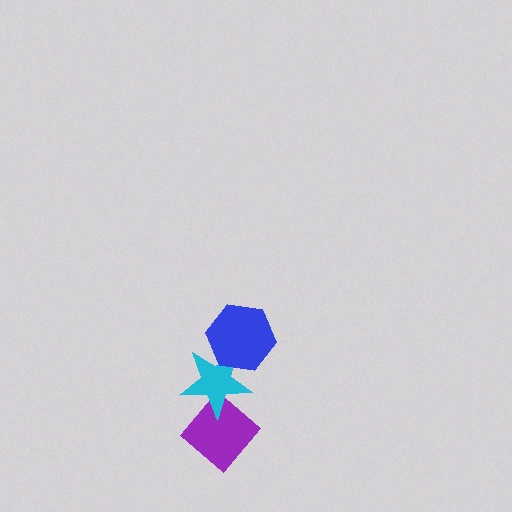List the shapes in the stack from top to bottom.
From top to bottom: the blue hexagon, the cyan star, the purple diamond.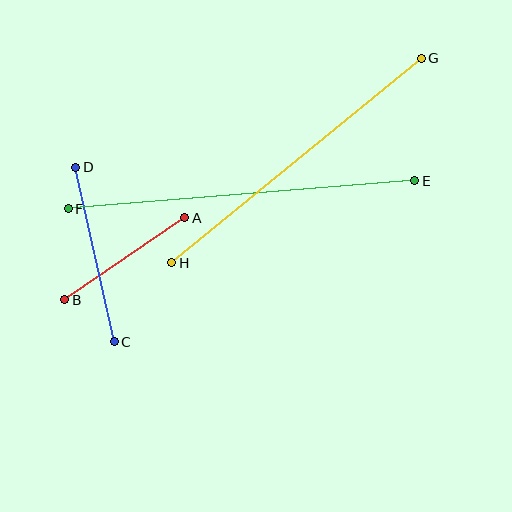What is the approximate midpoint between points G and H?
The midpoint is at approximately (296, 160) pixels.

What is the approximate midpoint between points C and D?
The midpoint is at approximately (95, 255) pixels.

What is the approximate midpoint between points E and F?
The midpoint is at approximately (242, 195) pixels.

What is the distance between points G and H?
The distance is approximately 323 pixels.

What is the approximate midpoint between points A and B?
The midpoint is at approximately (125, 259) pixels.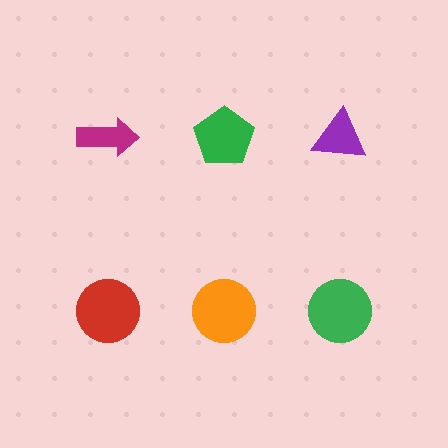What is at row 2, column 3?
A green circle.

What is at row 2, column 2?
An orange circle.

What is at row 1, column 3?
A purple triangle.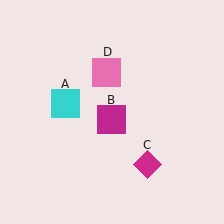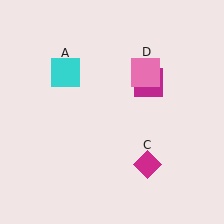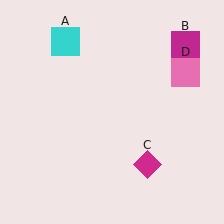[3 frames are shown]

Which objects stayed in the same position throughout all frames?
Magenta diamond (object C) remained stationary.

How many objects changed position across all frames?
3 objects changed position: cyan square (object A), magenta square (object B), pink square (object D).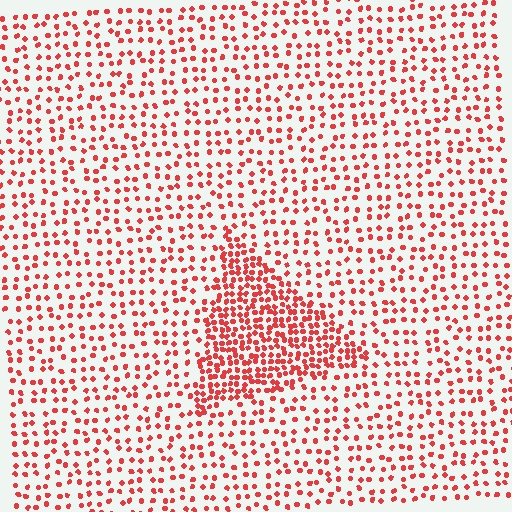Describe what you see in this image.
The image contains small red elements arranged at two different densities. A triangle-shaped region is visible where the elements are more densely packed than the surrounding area.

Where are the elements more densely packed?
The elements are more densely packed inside the triangle boundary.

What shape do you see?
I see a triangle.